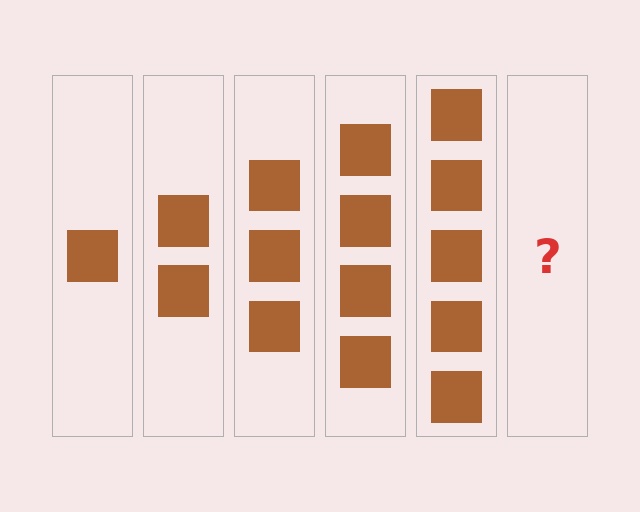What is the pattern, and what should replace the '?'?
The pattern is that each step adds one more square. The '?' should be 6 squares.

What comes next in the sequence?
The next element should be 6 squares.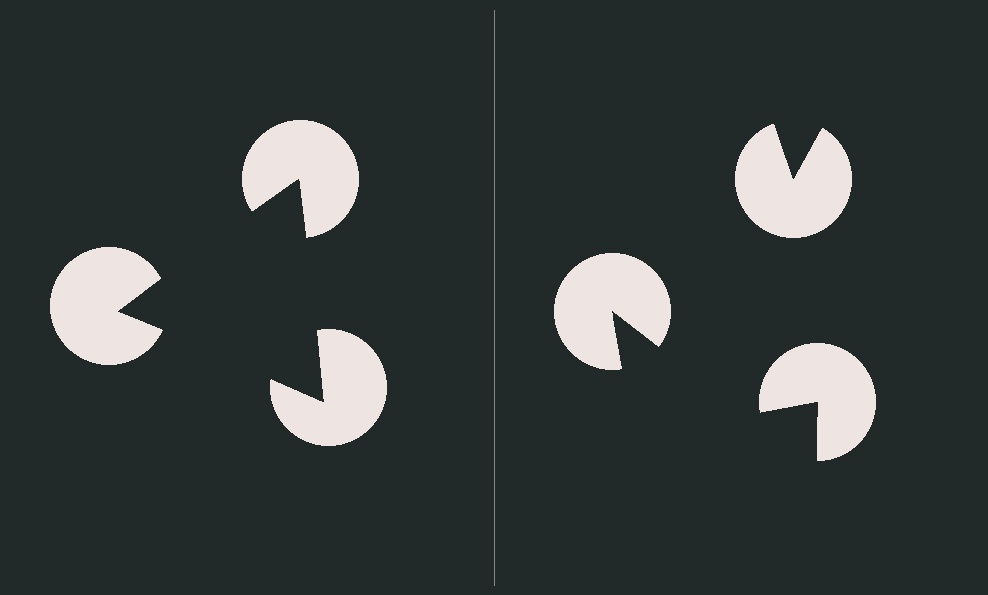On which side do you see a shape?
An illusory triangle appears on the left side. On the right side the wedge cuts are rotated, so no coherent shape forms.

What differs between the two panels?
The pac-man discs are positioned identically on both sides; only the wedge orientations differ. On the left they align to a triangle; on the right they are misaligned.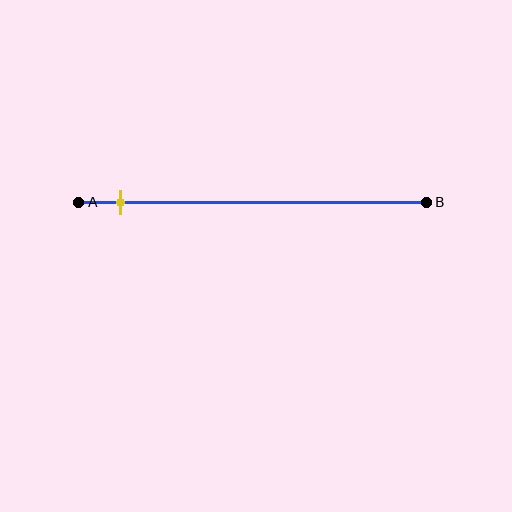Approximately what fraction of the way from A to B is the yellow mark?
The yellow mark is approximately 10% of the way from A to B.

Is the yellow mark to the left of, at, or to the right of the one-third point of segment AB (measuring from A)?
The yellow mark is to the left of the one-third point of segment AB.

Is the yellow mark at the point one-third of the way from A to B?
No, the mark is at about 10% from A, not at the 33% one-third point.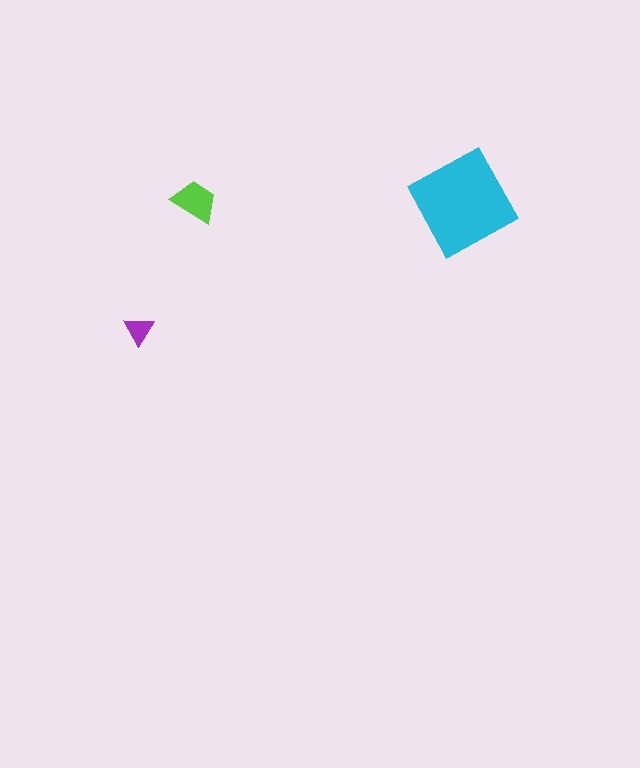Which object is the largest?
The cyan diamond.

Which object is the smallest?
The purple triangle.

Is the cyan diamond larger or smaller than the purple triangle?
Larger.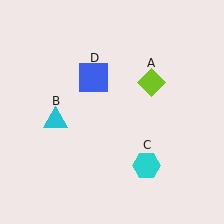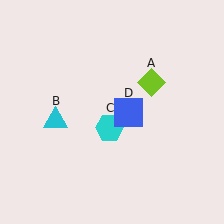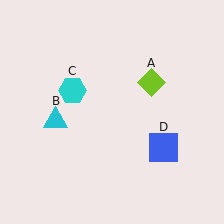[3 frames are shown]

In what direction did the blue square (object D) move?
The blue square (object D) moved down and to the right.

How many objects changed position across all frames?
2 objects changed position: cyan hexagon (object C), blue square (object D).